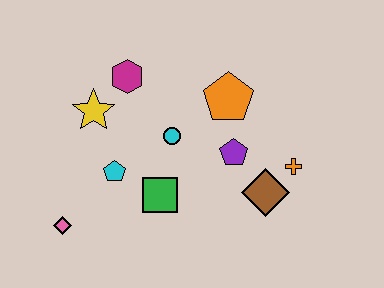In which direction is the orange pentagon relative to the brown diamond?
The orange pentagon is above the brown diamond.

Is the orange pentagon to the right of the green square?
Yes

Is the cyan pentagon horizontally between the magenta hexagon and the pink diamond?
Yes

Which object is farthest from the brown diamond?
The pink diamond is farthest from the brown diamond.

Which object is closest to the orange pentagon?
The purple pentagon is closest to the orange pentagon.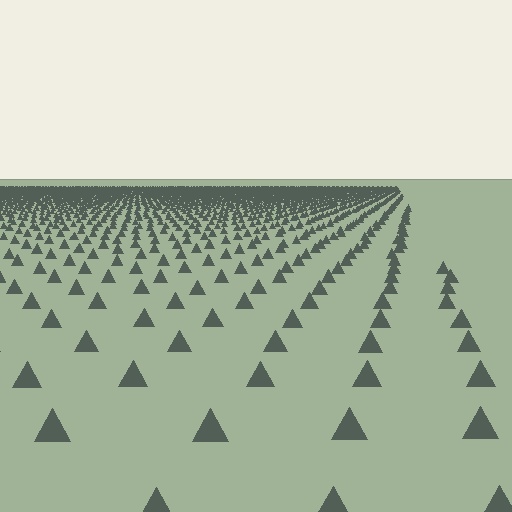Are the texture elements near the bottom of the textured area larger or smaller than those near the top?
Larger. Near the bottom, elements are closer to the viewer and appear at a bigger on-screen size.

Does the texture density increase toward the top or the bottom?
Density increases toward the top.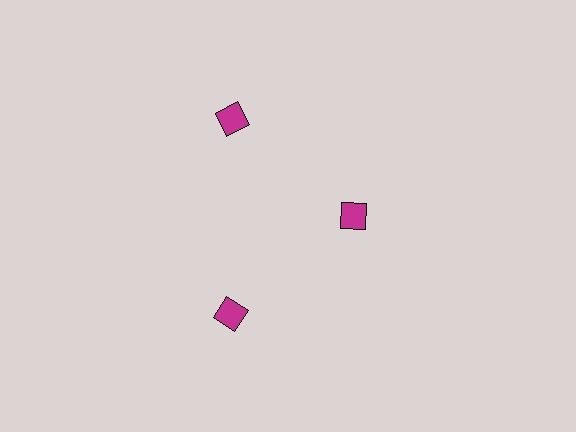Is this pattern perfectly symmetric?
No. The 3 magenta diamonds are arranged in a ring, but one element near the 3 o'clock position is pulled inward toward the center, breaking the 3-fold rotational symmetry.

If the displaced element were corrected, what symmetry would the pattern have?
It would have 3-fold rotational symmetry — the pattern would map onto itself every 120 degrees.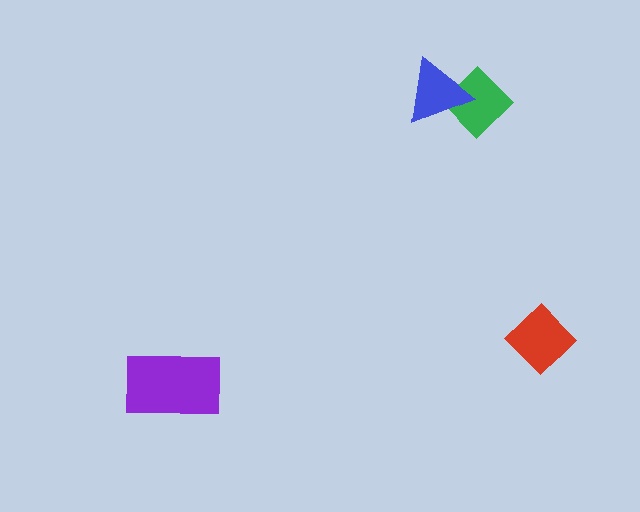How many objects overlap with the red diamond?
0 objects overlap with the red diamond.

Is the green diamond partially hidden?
Yes, it is partially covered by another shape.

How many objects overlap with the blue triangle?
1 object overlaps with the blue triangle.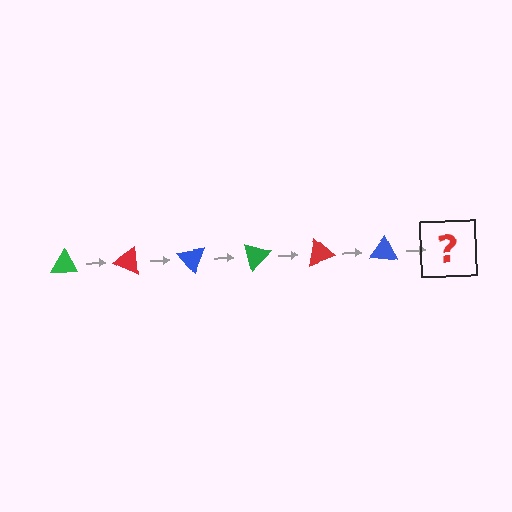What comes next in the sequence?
The next element should be a green triangle, rotated 150 degrees from the start.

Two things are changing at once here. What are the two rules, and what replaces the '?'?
The two rules are that it rotates 25 degrees each step and the color cycles through green, red, and blue. The '?' should be a green triangle, rotated 150 degrees from the start.